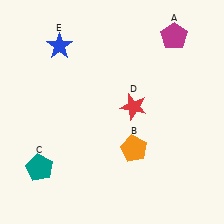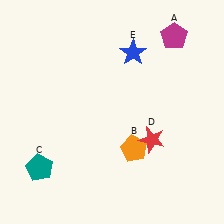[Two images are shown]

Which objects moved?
The objects that moved are: the red star (D), the blue star (E).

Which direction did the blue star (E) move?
The blue star (E) moved right.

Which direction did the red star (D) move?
The red star (D) moved down.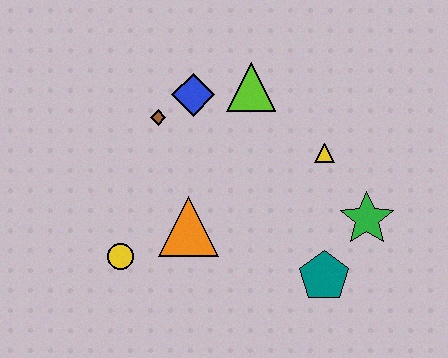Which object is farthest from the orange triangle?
The green star is farthest from the orange triangle.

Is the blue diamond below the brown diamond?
No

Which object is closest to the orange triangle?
The yellow circle is closest to the orange triangle.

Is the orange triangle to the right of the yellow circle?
Yes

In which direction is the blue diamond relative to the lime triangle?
The blue diamond is to the left of the lime triangle.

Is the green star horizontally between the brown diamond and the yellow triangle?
No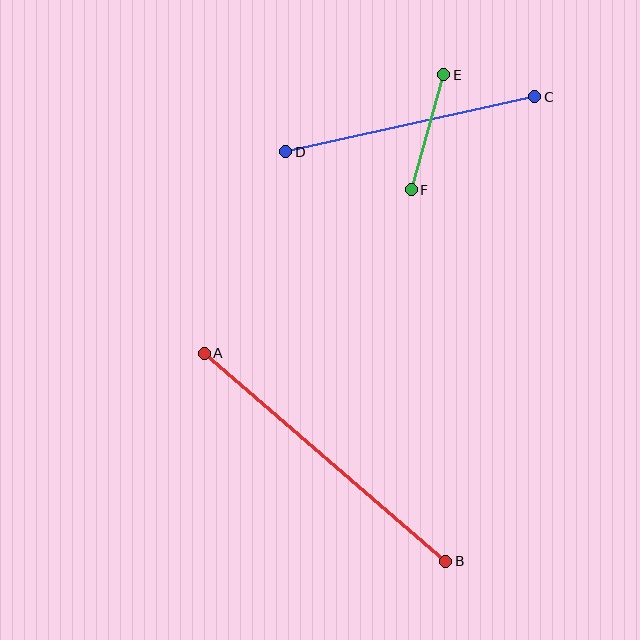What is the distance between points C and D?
The distance is approximately 255 pixels.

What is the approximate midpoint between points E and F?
The midpoint is at approximately (428, 132) pixels.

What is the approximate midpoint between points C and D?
The midpoint is at approximately (410, 124) pixels.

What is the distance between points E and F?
The distance is approximately 119 pixels.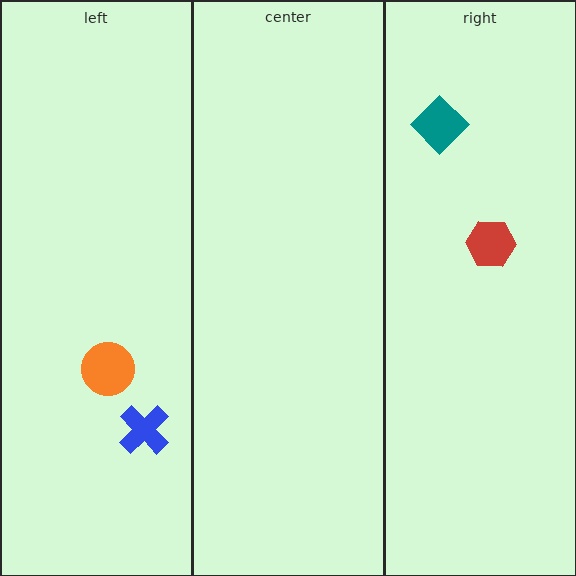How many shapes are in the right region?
2.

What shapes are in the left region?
The orange circle, the blue cross.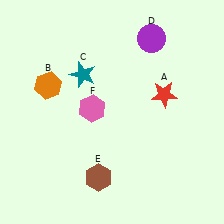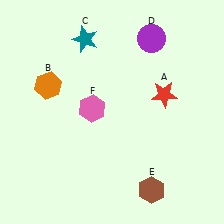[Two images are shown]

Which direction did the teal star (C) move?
The teal star (C) moved up.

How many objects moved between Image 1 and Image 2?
2 objects moved between the two images.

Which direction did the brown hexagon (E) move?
The brown hexagon (E) moved right.